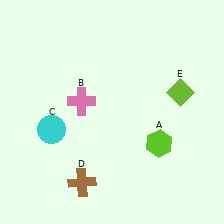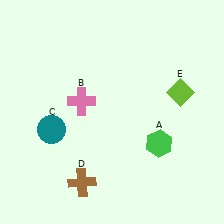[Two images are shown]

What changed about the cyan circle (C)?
In Image 1, C is cyan. In Image 2, it changed to teal.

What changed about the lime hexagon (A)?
In Image 1, A is lime. In Image 2, it changed to green.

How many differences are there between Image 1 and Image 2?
There are 2 differences between the two images.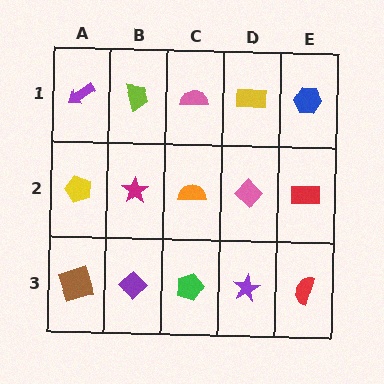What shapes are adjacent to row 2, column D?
A yellow rectangle (row 1, column D), a purple star (row 3, column D), an orange semicircle (row 2, column C), a red rectangle (row 2, column E).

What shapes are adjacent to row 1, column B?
A magenta star (row 2, column B), a purple arrow (row 1, column A), a pink semicircle (row 1, column C).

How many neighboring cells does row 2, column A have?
3.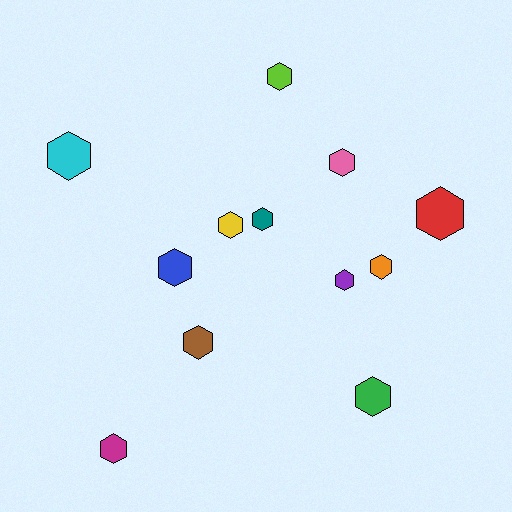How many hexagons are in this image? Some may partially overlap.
There are 12 hexagons.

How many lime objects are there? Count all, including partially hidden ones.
There is 1 lime object.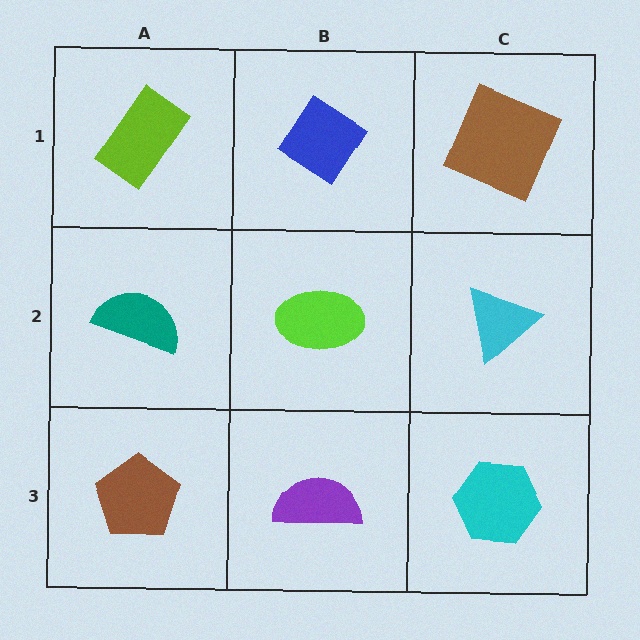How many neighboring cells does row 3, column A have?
2.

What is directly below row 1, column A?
A teal semicircle.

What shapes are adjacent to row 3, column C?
A cyan triangle (row 2, column C), a purple semicircle (row 3, column B).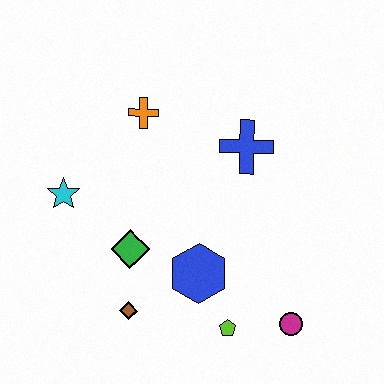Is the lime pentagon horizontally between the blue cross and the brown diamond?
Yes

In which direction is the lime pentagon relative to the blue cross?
The lime pentagon is below the blue cross.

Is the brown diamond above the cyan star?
No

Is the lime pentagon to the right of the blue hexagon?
Yes